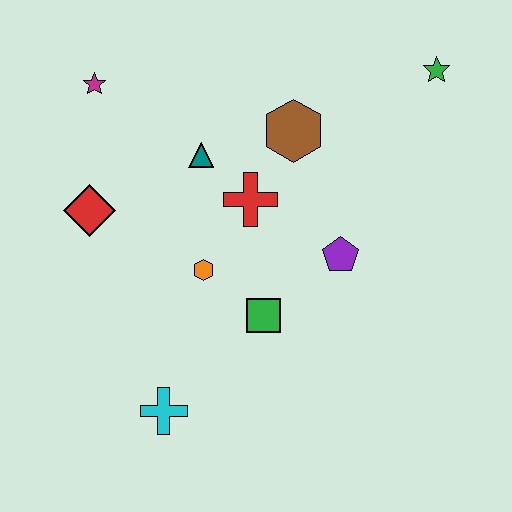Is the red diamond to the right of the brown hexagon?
No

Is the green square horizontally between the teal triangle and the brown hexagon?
Yes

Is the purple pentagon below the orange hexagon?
No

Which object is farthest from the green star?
The cyan cross is farthest from the green star.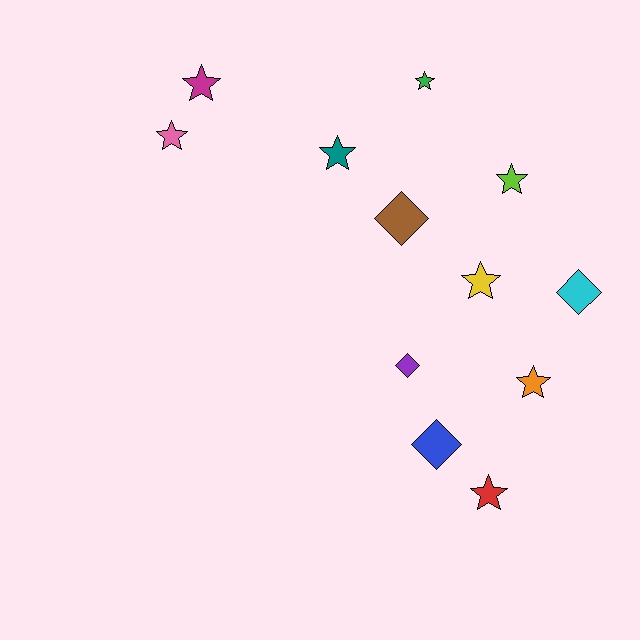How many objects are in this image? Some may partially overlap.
There are 12 objects.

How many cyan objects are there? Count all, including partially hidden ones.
There is 1 cyan object.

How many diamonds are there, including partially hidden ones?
There are 4 diamonds.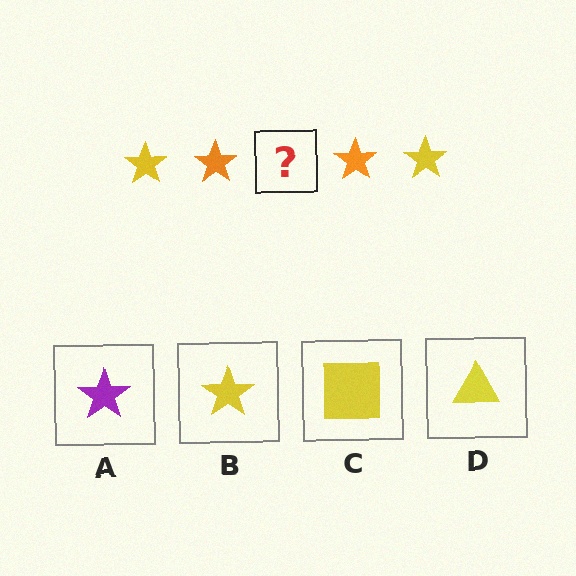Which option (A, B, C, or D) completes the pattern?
B.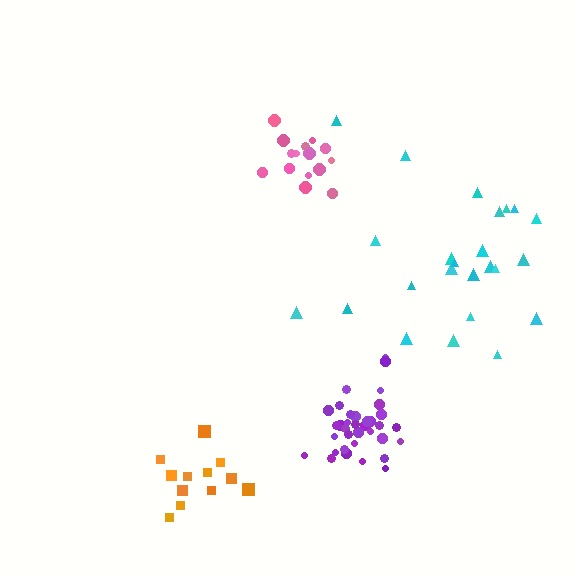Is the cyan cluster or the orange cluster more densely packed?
Orange.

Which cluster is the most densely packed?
Purple.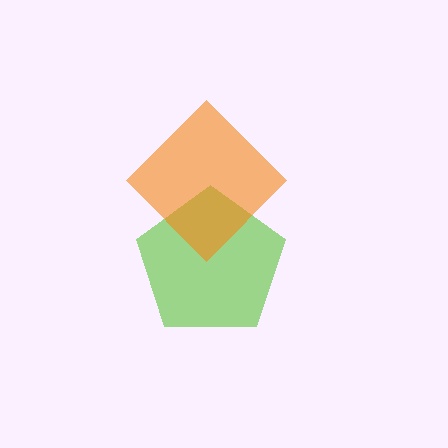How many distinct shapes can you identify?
There are 2 distinct shapes: a lime pentagon, an orange diamond.